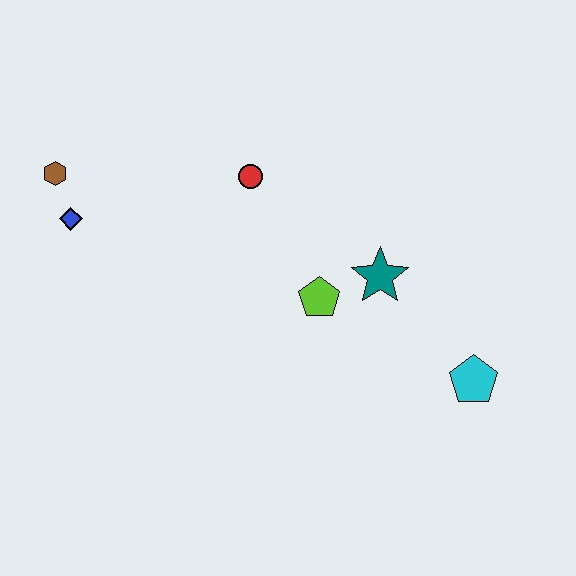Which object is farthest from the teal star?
The brown hexagon is farthest from the teal star.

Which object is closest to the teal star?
The lime pentagon is closest to the teal star.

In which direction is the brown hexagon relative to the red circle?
The brown hexagon is to the left of the red circle.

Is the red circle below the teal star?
No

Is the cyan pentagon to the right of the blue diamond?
Yes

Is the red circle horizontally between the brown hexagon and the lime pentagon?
Yes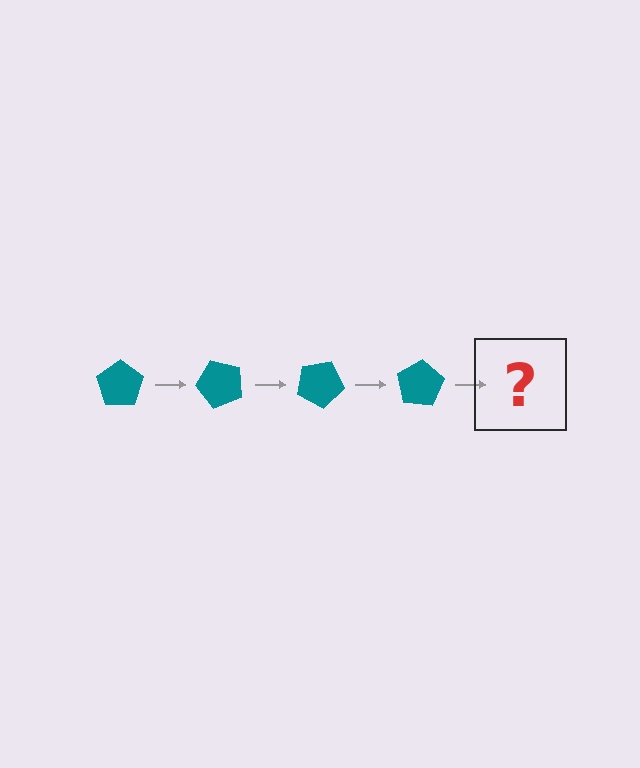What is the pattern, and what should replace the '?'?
The pattern is that the pentagon rotates 50 degrees each step. The '?' should be a teal pentagon rotated 200 degrees.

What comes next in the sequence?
The next element should be a teal pentagon rotated 200 degrees.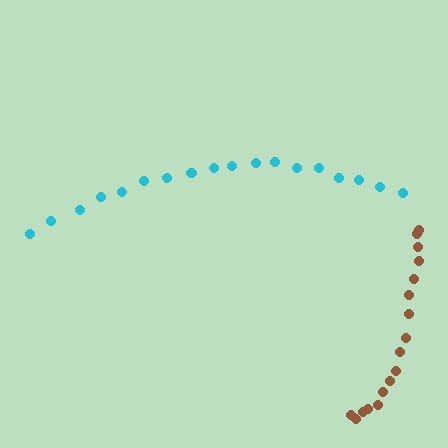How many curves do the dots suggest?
There are 2 distinct paths.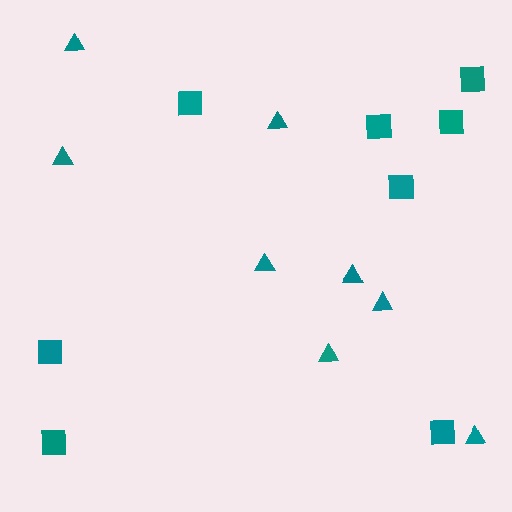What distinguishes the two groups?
There are 2 groups: one group of squares (8) and one group of triangles (8).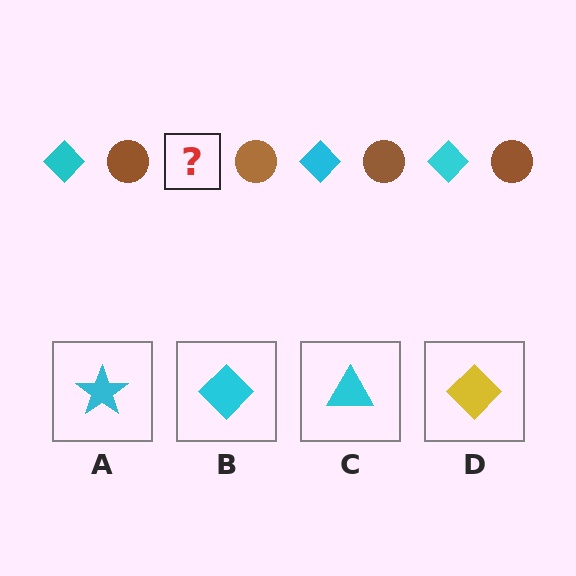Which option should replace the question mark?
Option B.